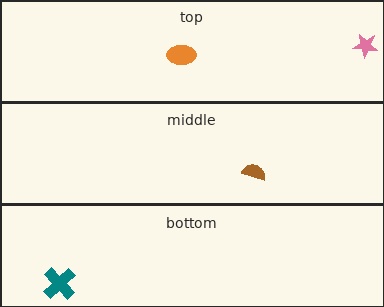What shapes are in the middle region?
The brown semicircle.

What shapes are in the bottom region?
The teal cross.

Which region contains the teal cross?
The bottom region.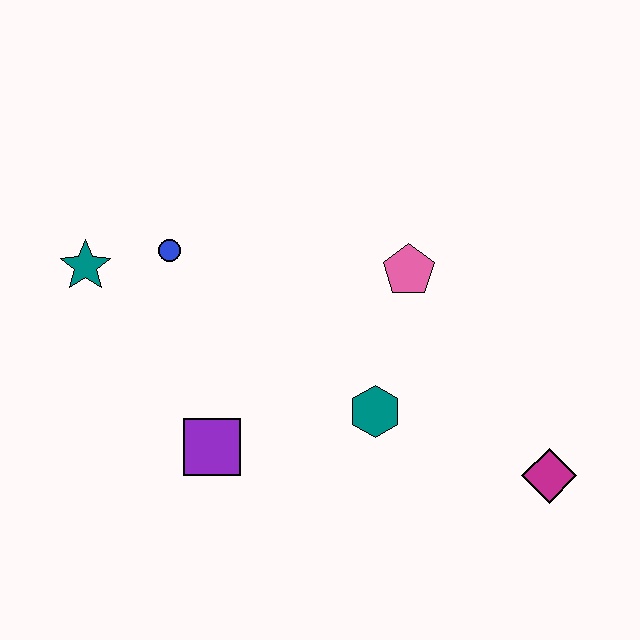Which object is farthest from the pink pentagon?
The teal star is farthest from the pink pentagon.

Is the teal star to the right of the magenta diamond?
No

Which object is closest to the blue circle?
The teal star is closest to the blue circle.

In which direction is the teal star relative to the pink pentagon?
The teal star is to the left of the pink pentagon.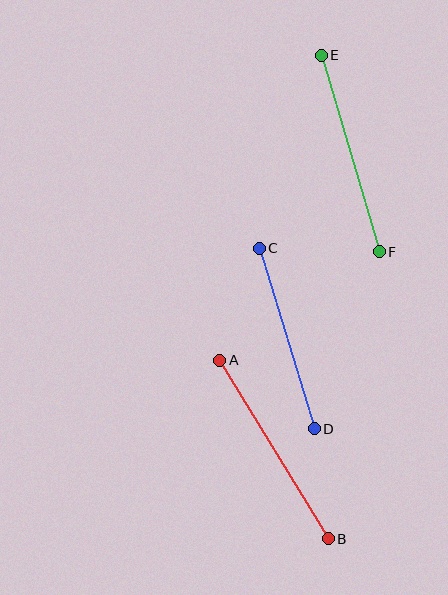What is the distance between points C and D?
The distance is approximately 189 pixels.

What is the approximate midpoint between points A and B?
The midpoint is at approximately (274, 450) pixels.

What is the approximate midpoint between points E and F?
The midpoint is at approximately (350, 154) pixels.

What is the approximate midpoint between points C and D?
The midpoint is at approximately (287, 338) pixels.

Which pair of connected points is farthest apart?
Points A and B are farthest apart.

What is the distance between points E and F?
The distance is approximately 205 pixels.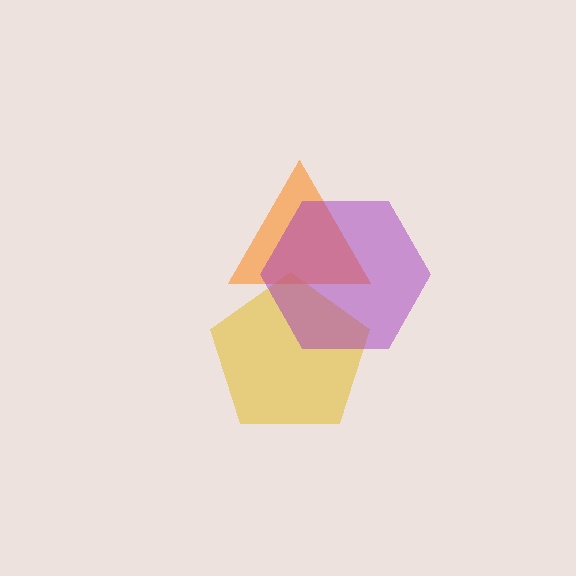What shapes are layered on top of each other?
The layered shapes are: a yellow pentagon, an orange triangle, a purple hexagon.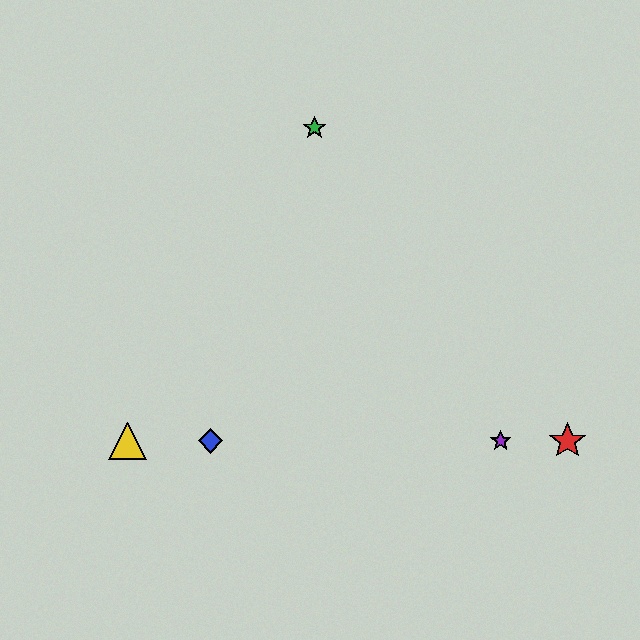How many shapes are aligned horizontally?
4 shapes (the red star, the blue diamond, the yellow triangle, the purple star) are aligned horizontally.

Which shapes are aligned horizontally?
The red star, the blue diamond, the yellow triangle, the purple star are aligned horizontally.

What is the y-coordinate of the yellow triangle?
The yellow triangle is at y≈441.